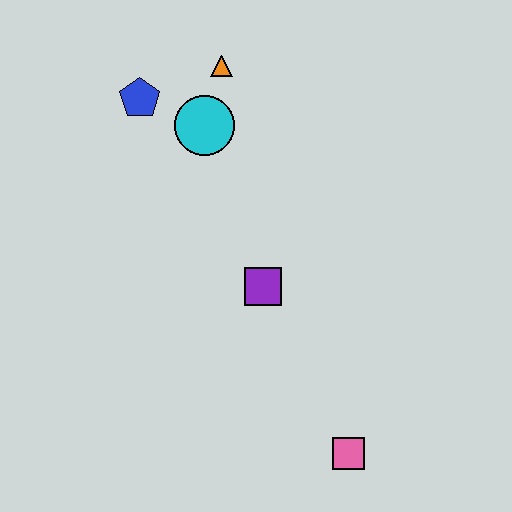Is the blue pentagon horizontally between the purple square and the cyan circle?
No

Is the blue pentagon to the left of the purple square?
Yes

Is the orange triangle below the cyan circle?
No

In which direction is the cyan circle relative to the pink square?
The cyan circle is above the pink square.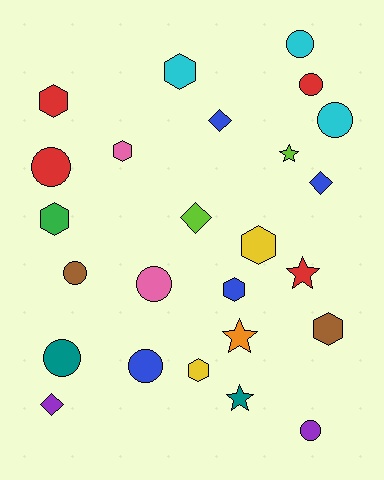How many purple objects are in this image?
There are 2 purple objects.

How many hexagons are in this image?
There are 8 hexagons.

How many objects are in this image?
There are 25 objects.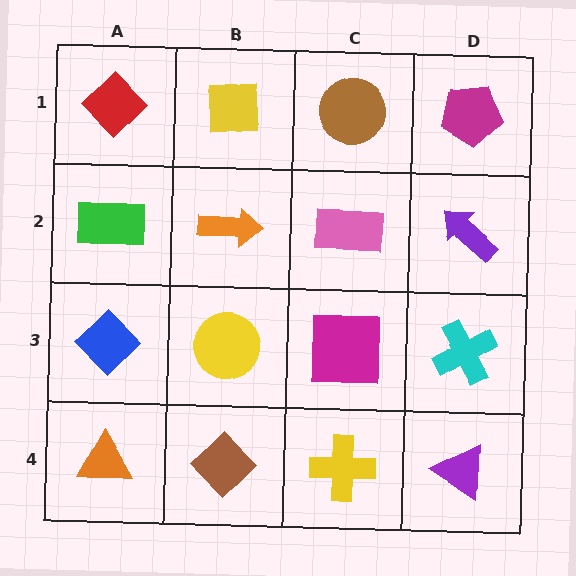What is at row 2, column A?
A green rectangle.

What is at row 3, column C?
A magenta square.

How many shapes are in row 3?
4 shapes.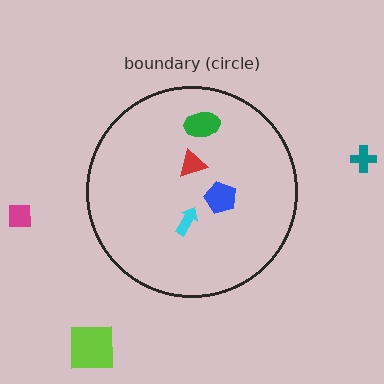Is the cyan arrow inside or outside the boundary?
Inside.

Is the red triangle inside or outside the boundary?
Inside.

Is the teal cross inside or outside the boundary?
Outside.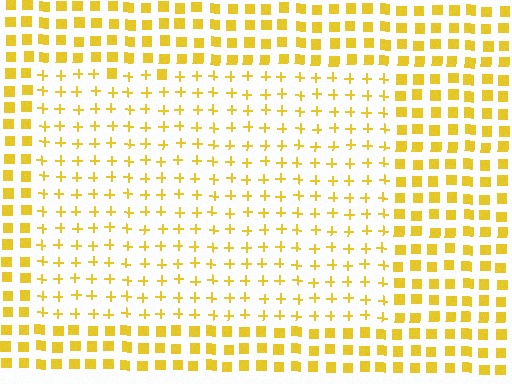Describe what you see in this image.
The image is filled with small yellow elements arranged in a uniform grid. A rectangle-shaped region contains plus signs, while the surrounding area contains squares. The boundary is defined purely by the change in element shape.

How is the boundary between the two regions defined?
The boundary is defined by a change in element shape: plus signs inside vs. squares outside. All elements share the same color and spacing.